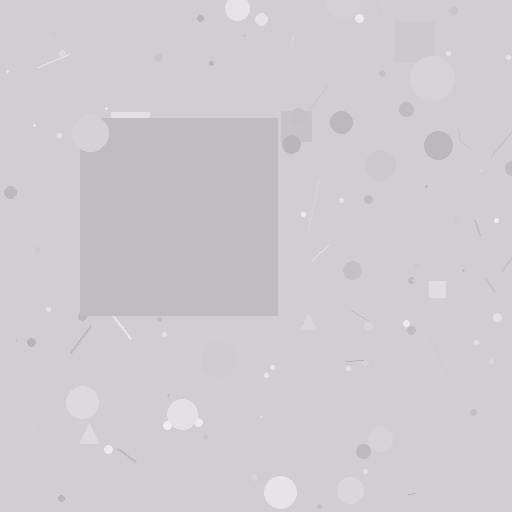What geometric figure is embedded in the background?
A square is embedded in the background.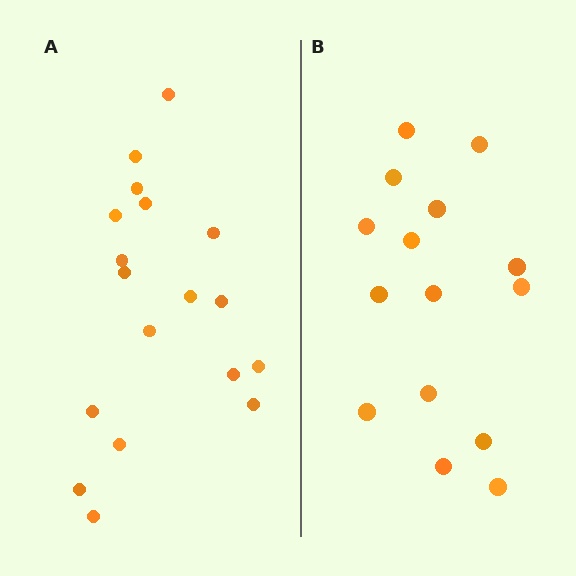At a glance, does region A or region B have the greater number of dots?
Region A (the left region) has more dots.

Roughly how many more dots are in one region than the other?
Region A has just a few more — roughly 2 or 3 more dots than region B.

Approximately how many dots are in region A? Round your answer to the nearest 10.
About 20 dots. (The exact count is 18, which rounds to 20.)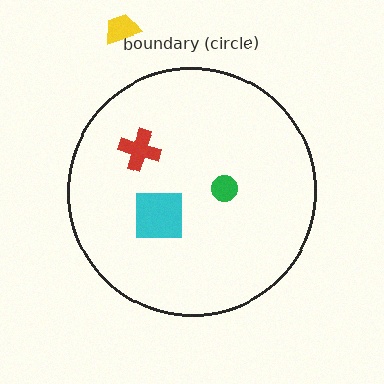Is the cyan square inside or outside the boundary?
Inside.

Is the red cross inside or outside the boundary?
Inside.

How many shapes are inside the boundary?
3 inside, 1 outside.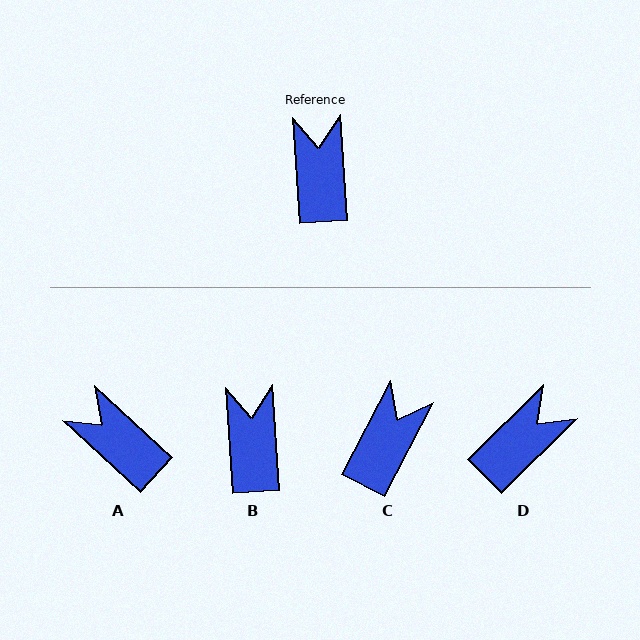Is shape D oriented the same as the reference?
No, it is off by about 49 degrees.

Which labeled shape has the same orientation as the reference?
B.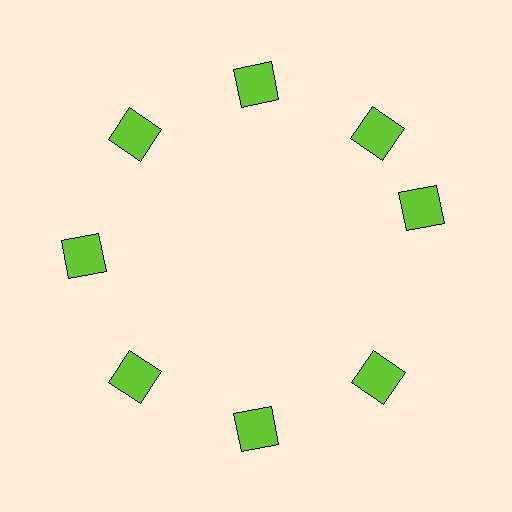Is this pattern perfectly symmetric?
No. The 8 lime squares are arranged in a ring, but one element near the 3 o'clock position is rotated out of alignment along the ring, breaking the 8-fold rotational symmetry.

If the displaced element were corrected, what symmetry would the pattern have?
It would have 8-fold rotational symmetry — the pattern would map onto itself every 45 degrees.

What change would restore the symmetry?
The symmetry would be restored by rotating it back into even spacing with its neighbors so that all 8 squares sit at equal angles and equal distance from the center.